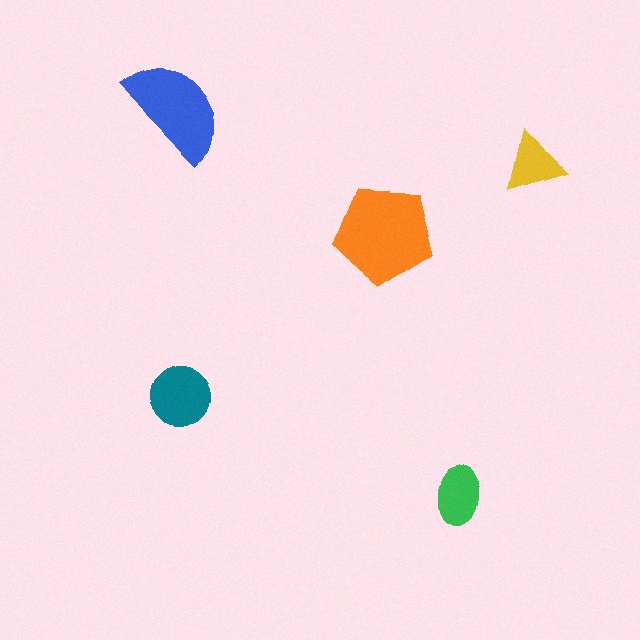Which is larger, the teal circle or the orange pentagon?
The orange pentagon.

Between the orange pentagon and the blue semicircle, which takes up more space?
The orange pentagon.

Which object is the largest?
The orange pentagon.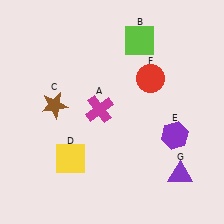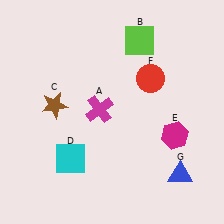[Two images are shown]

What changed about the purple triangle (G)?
In Image 1, G is purple. In Image 2, it changed to blue.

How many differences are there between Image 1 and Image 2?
There are 3 differences between the two images.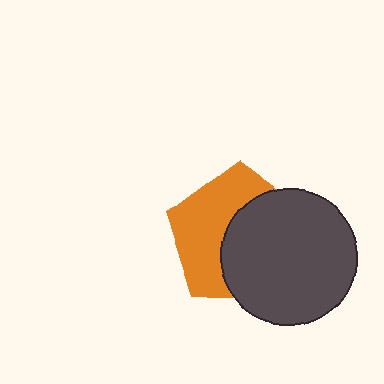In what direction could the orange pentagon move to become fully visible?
The orange pentagon could move left. That would shift it out from behind the dark gray circle entirely.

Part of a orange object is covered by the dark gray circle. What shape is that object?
It is a pentagon.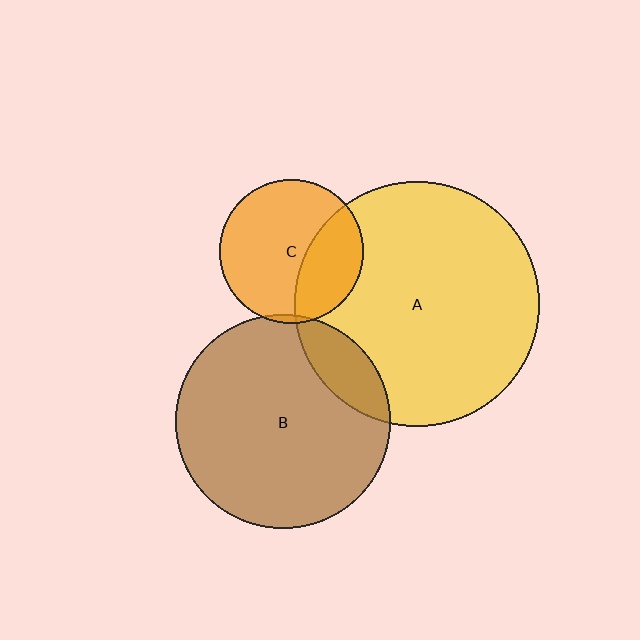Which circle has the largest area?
Circle A (yellow).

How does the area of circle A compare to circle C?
Approximately 2.9 times.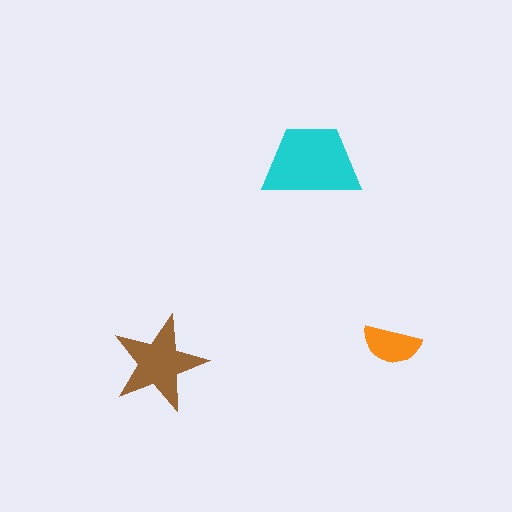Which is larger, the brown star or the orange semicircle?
The brown star.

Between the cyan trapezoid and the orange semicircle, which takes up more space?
The cyan trapezoid.